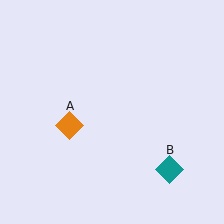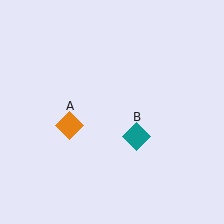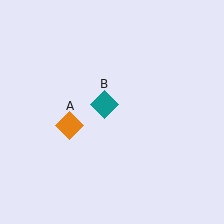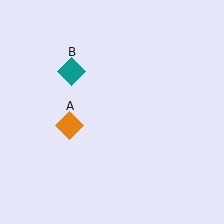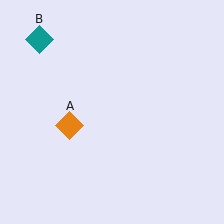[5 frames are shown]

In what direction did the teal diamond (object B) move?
The teal diamond (object B) moved up and to the left.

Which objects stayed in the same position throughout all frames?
Orange diamond (object A) remained stationary.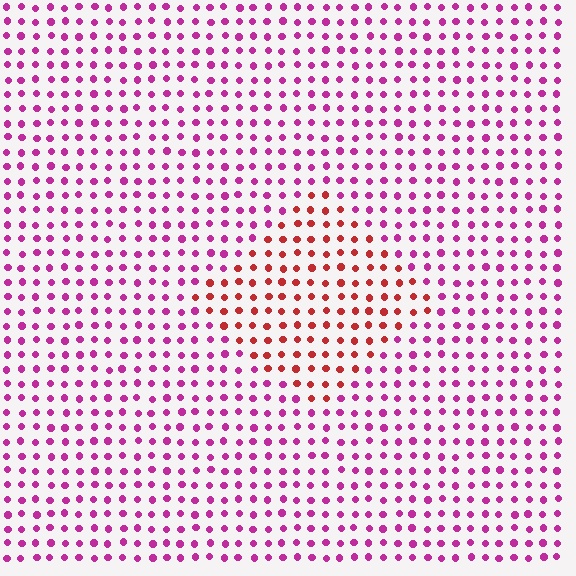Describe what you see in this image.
The image is filled with small magenta elements in a uniform arrangement. A diamond-shaped region is visible where the elements are tinted to a slightly different hue, forming a subtle color boundary.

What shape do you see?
I see a diamond.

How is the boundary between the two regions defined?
The boundary is defined purely by a slight shift in hue (about 44 degrees). Spacing, size, and orientation are identical on both sides.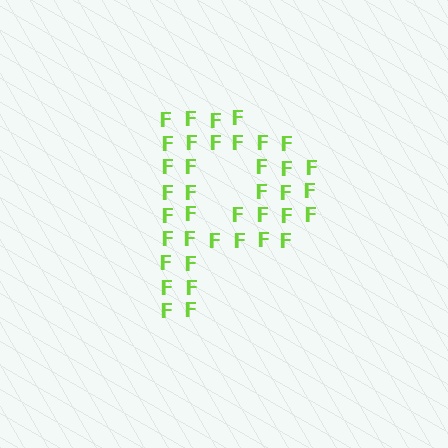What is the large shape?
The large shape is the letter P.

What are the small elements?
The small elements are letter F's.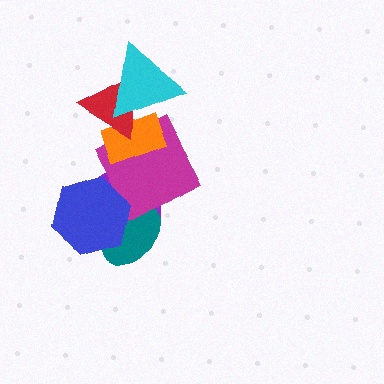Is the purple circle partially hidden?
Yes, it is partially covered by another shape.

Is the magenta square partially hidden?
Yes, it is partially covered by another shape.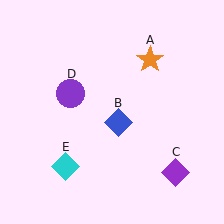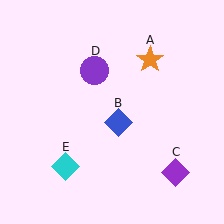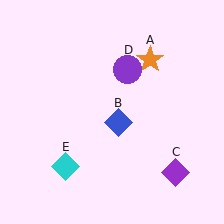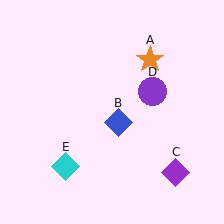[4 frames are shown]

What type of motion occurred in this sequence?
The purple circle (object D) rotated clockwise around the center of the scene.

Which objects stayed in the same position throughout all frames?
Orange star (object A) and blue diamond (object B) and purple diamond (object C) and cyan diamond (object E) remained stationary.